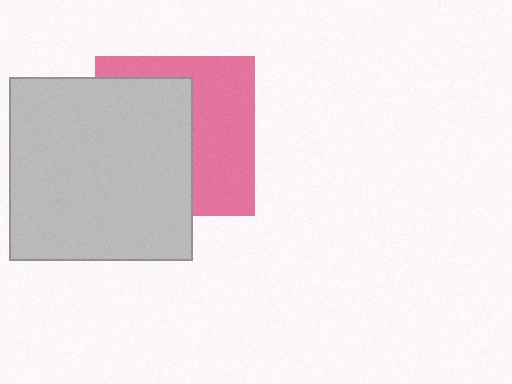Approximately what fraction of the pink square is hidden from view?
Roughly 53% of the pink square is hidden behind the light gray square.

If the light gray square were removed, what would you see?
You would see the complete pink square.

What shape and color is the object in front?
The object in front is a light gray square.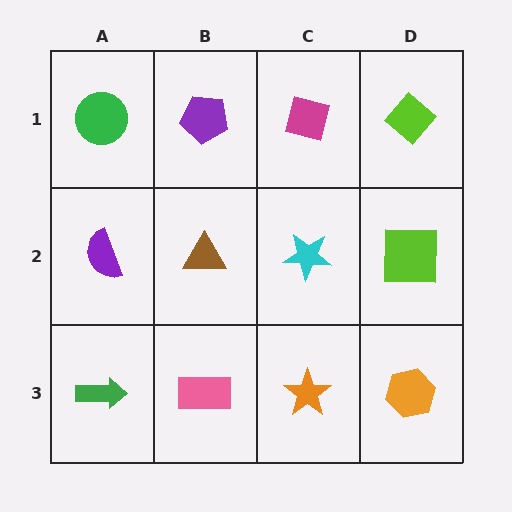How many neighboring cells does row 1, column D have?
2.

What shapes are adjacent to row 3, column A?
A purple semicircle (row 2, column A), a pink rectangle (row 3, column B).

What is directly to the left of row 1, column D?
A magenta square.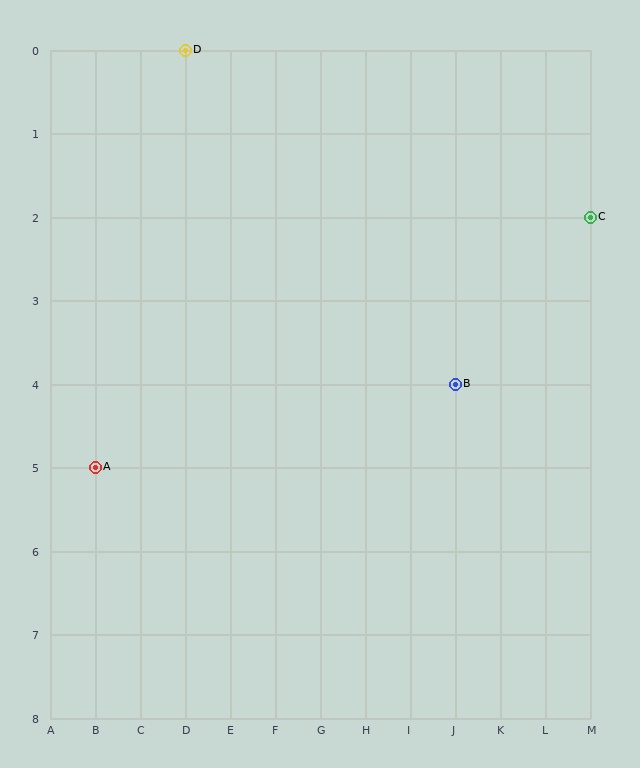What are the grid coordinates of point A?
Point A is at grid coordinates (B, 5).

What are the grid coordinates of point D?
Point D is at grid coordinates (D, 0).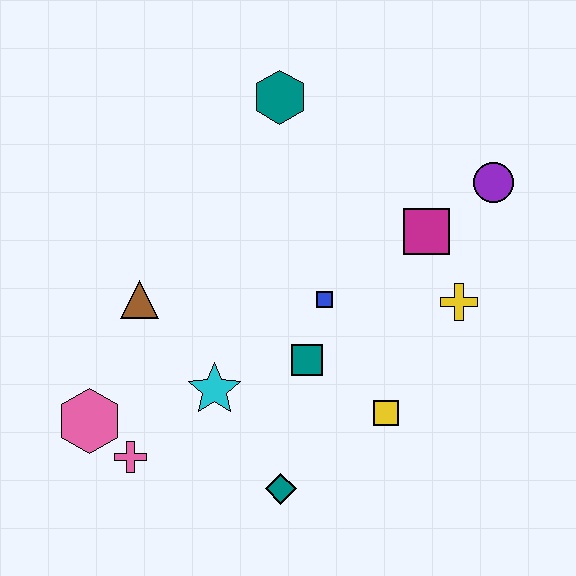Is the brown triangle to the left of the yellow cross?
Yes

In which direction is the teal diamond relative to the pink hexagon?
The teal diamond is to the right of the pink hexagon.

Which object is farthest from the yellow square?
The teal hexagon is farthest from the yellow square.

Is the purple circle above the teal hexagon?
No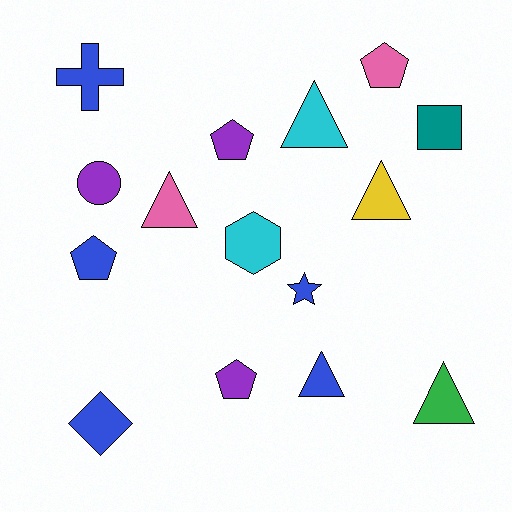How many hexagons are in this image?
There is 1 hexagon.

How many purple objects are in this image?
There are 3 purple objects.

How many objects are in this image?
There are 15 objects.